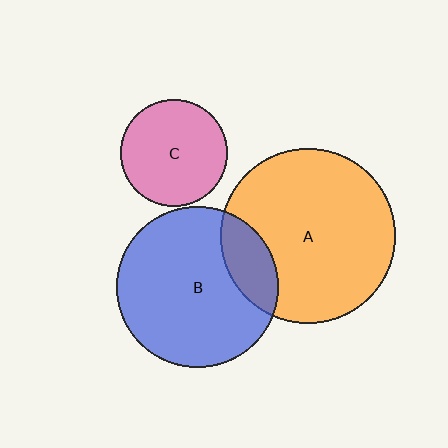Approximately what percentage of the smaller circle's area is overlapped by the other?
Approximately 20%.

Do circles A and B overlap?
Yes.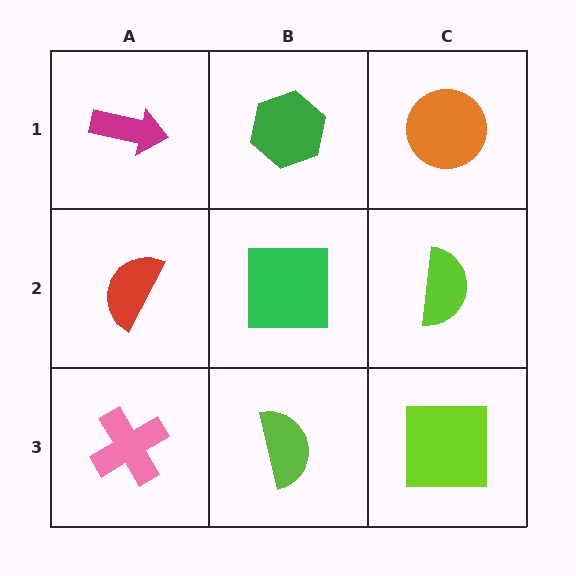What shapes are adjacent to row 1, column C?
A lime semicircle (row 2, column C), a green hexagon (row 1, column B).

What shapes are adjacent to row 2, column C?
An orange circle (row 1, column C), a lime square (row 3, column C), a green square (row 2, column B).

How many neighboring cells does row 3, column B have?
3.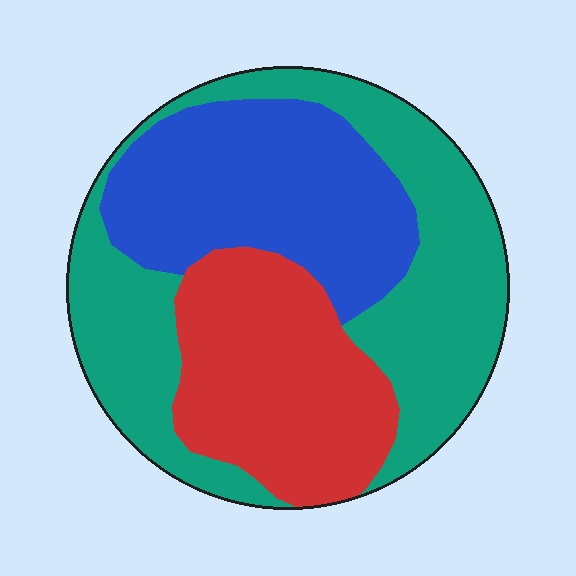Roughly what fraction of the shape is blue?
Blue covers 30% of the shape.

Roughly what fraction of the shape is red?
Red takes up about one quarter (1/4) of the shape.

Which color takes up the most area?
Teal, at roughly 45%.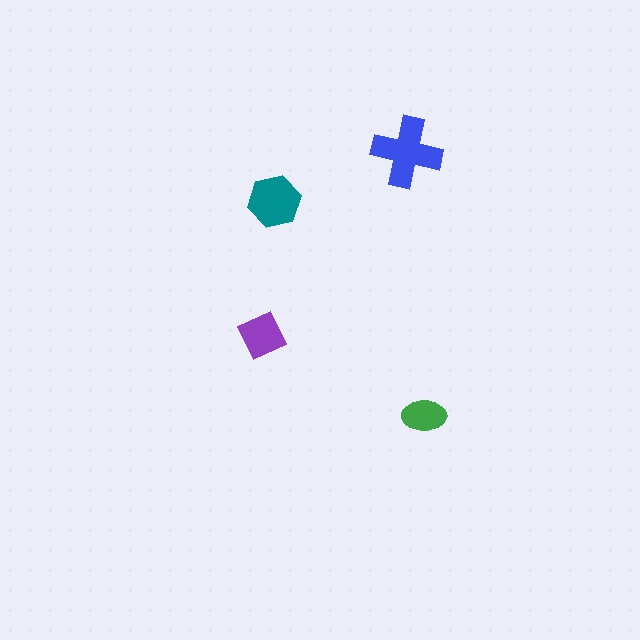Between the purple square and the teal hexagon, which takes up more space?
The teal hexagon.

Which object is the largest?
The blue cross.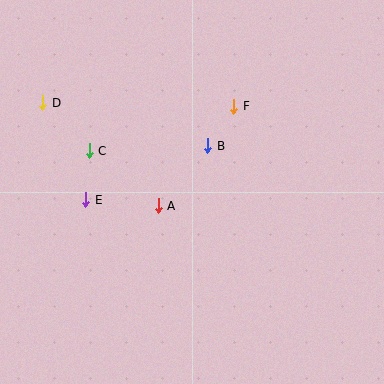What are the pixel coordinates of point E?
Point E is at (86, 200).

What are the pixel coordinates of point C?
Point C is at (89, 151).